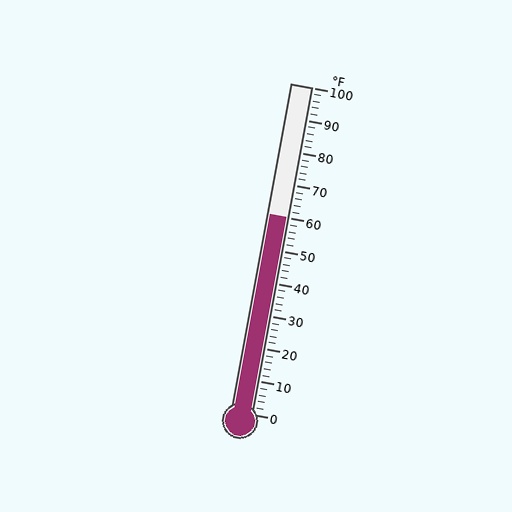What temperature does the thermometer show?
The thermometer shows approximately 60°F.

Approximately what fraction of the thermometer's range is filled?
The thermometer is filled to approximately 60% of its range.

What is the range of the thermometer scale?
The thermometer scale ranges from 0°F to 100°F.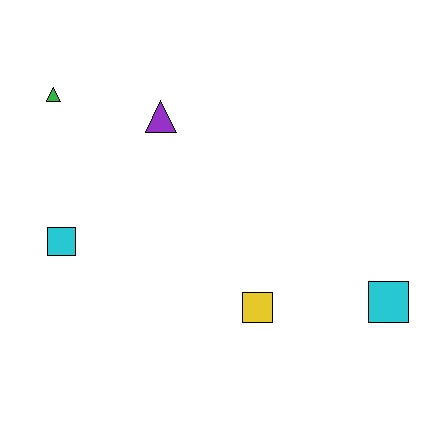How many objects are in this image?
There are 5 objects.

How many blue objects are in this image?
There are no blue objects.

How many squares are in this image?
There are 3 squares.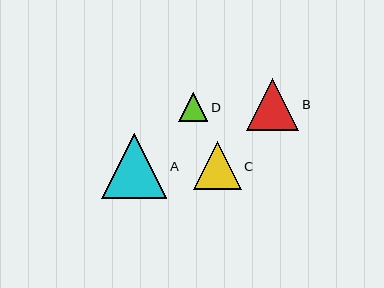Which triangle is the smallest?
Triangle D is the smallest with a size of approximately 29 pixels.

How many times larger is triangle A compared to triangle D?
Triangle A is approximately 2.2 times the size of triangle D.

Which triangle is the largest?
Triangle A is the largest with a size of approximately 65 pixels.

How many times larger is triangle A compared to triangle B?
Triangle A is approximately 1.3 times the size of triangle B.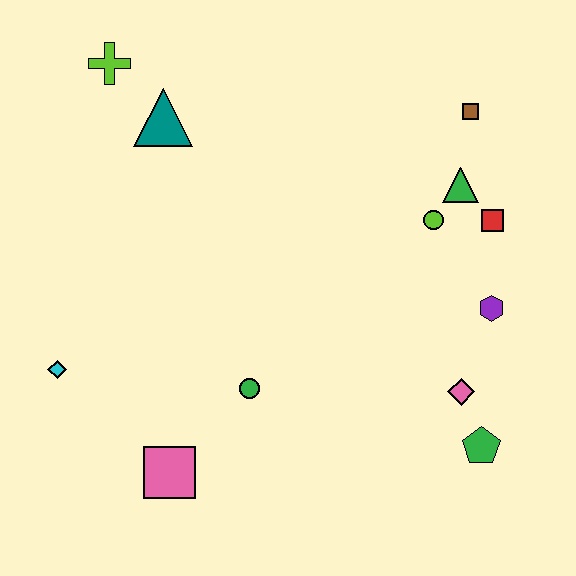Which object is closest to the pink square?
The green circle is closest to the pink square.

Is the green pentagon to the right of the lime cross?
Yes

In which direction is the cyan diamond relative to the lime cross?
The cyan diamond is below the lime cross.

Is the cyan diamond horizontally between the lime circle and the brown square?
No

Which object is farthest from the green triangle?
The cyan diamond is farthest from the green triangle.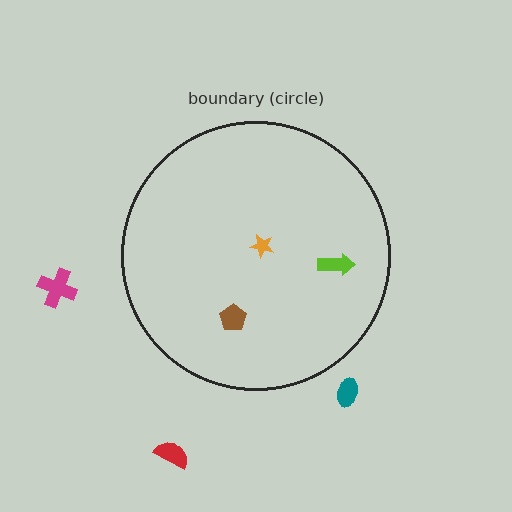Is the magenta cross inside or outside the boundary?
Outside.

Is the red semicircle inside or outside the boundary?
Outside.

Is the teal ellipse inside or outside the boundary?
Outside.